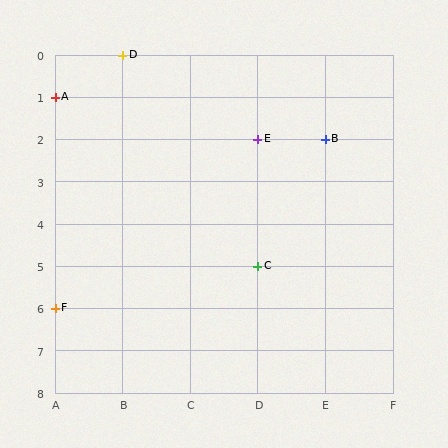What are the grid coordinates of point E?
Point E is at grid coordinates (D, 2).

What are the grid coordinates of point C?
Point C is at grid coordinates (D, 5).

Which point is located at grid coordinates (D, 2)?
Point E is at (D, 2).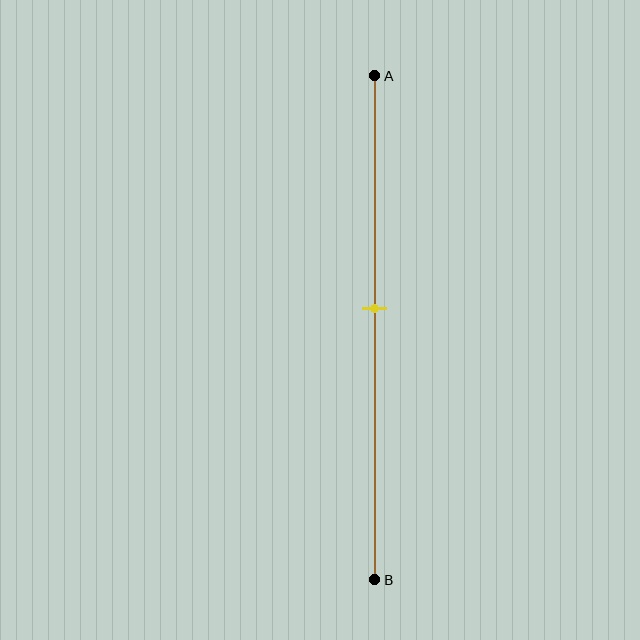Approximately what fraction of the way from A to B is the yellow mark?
The yellow mark is approximately 45% of the way from A to B.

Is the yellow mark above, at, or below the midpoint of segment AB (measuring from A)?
The yellow mark is above the midpoint of segment AB.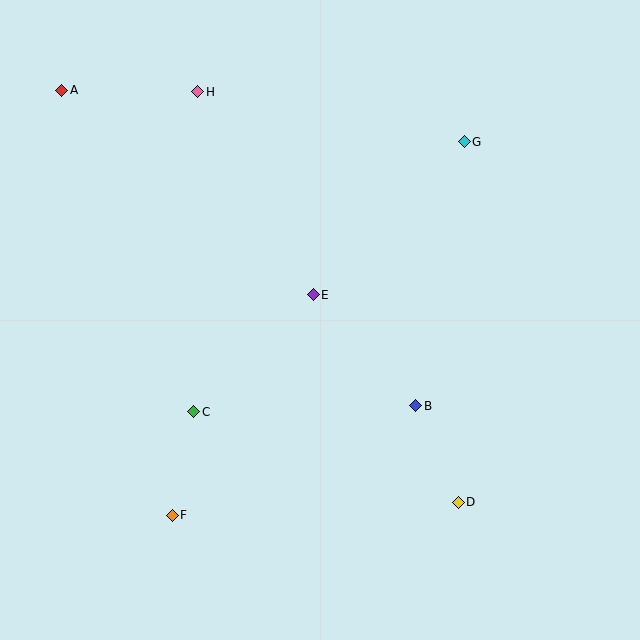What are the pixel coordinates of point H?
Point H is at (198, 92).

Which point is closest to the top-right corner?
Point G is closest to the top-right corner.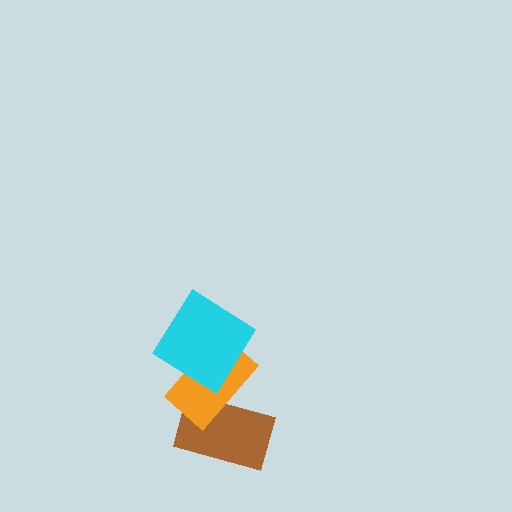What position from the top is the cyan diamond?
The cyan diamond is 1st from the top.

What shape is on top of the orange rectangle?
The cyan diamond is on top of the orange rectangle.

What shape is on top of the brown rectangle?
The orange rectangle is on top of the brown rectangle.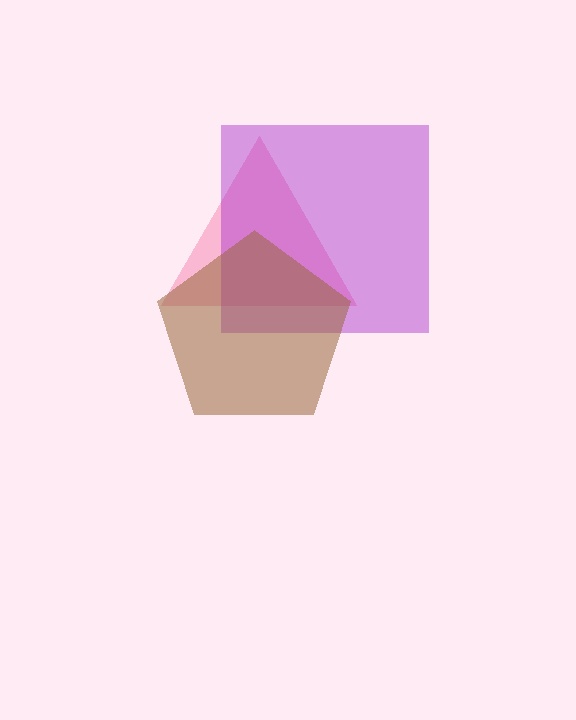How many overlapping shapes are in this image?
There are 3 overlapping shapes in the image.